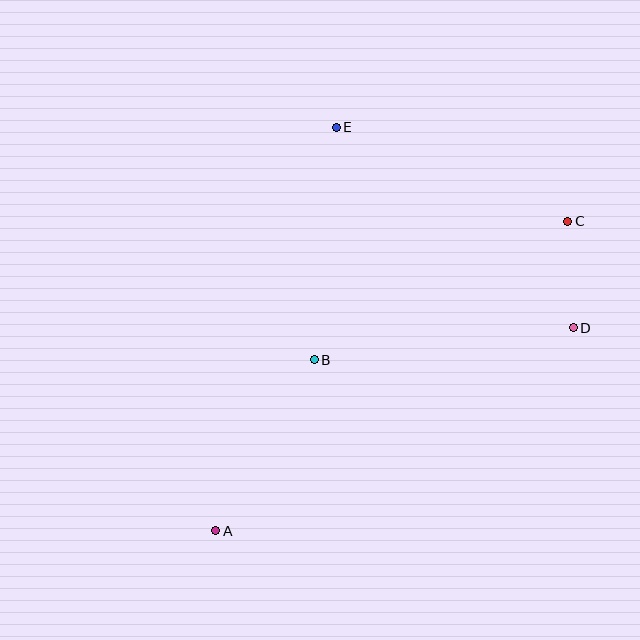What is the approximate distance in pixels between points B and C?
The distance between B and C is approximately 289 pixels.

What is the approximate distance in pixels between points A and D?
The distance between A and D is approximately 411 pixels.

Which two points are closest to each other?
Points C and D are closest to each other.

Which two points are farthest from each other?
Points A and C are farthest from each other.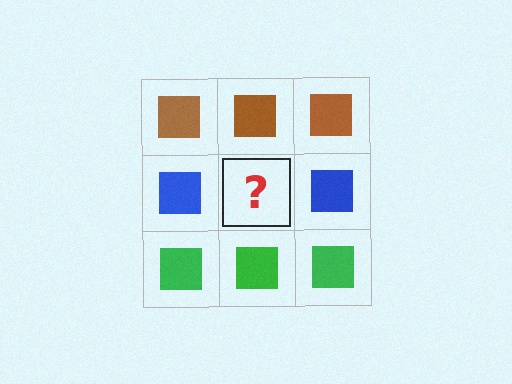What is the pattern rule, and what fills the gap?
The rule is that each row has a consistent color. The gap should be filled with a blue square.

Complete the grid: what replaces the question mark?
The question mark should be replaced with a blue square.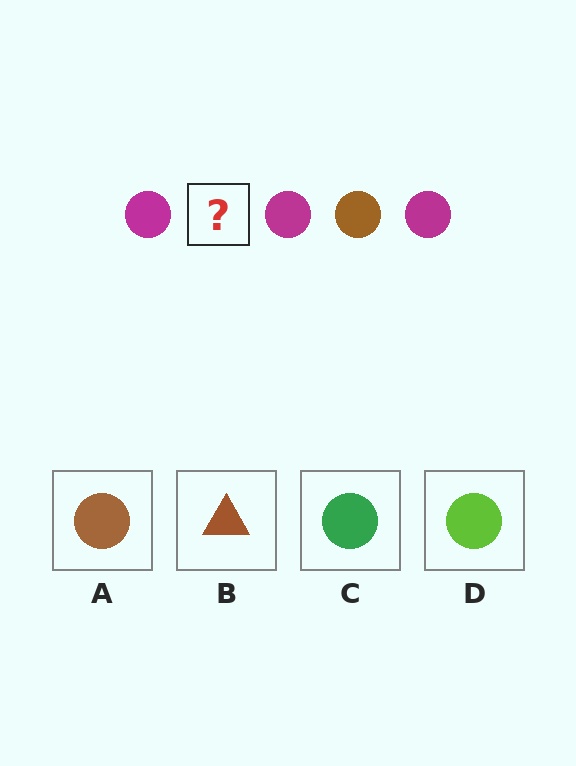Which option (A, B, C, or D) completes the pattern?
A.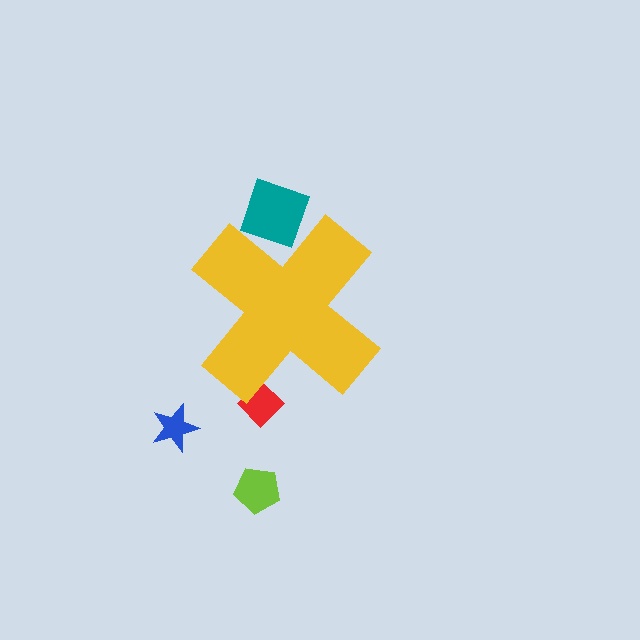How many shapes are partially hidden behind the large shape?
2 shapes are partially hidden.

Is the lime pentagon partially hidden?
No, the lime pentagon is fully visible.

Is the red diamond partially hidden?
Yes, the red diamond is partially hidden behind the yellow cross.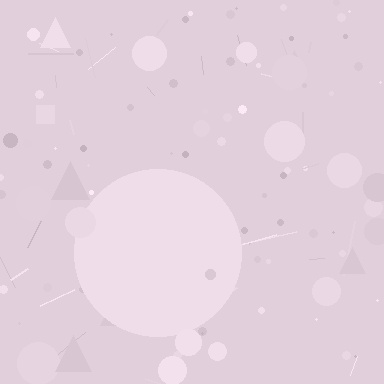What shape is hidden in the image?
A circle is hidden in the image.